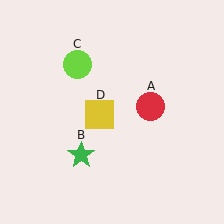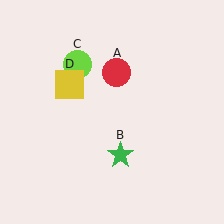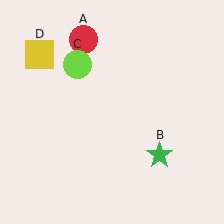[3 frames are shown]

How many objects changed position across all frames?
3 objects changed position: red circle (object A), green star (object B), yellow square (object D).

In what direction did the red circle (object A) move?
The red circle (object A) moved up and to the left.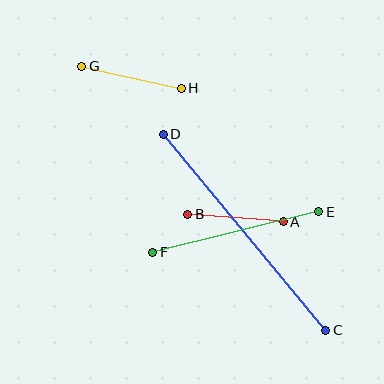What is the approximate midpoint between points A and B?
The midpoint is at approximately (236, 218) pixels.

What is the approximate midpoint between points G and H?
The midpoint is at approximately (131, 77) pixels.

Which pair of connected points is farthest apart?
Points C and D are farthest apart.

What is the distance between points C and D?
The distance is approximately 254 pixels.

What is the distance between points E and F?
The distance is approximately 171 pixels.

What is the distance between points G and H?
The distance is approximately 102 pixels.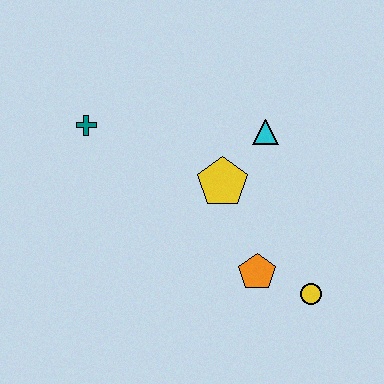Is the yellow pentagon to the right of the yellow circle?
No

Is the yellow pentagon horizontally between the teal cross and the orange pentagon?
Yes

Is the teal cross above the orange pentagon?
Yes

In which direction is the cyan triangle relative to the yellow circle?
The cyan triangle is above the yellow circle.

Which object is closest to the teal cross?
The yellow pentagon is closest to the teal cross.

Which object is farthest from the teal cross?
The yellow circle is farthest from the teal cross.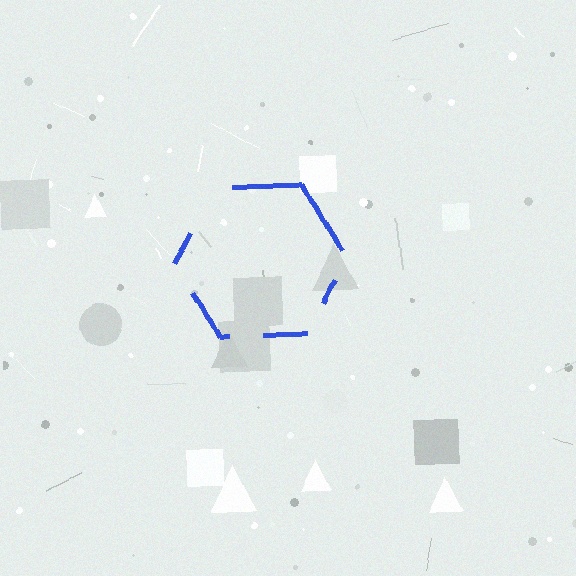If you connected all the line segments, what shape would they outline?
They would outline a hexagon.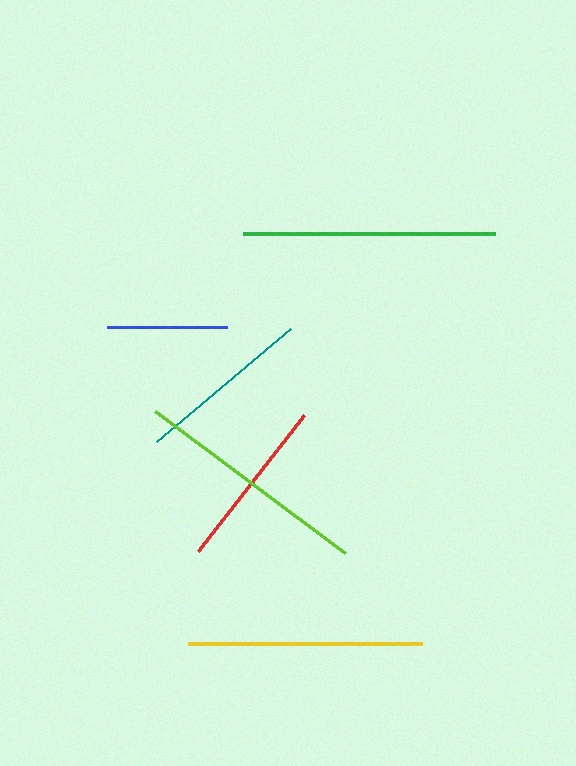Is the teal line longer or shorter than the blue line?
The teal line is longer than the blue line.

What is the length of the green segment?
The green segment is approximately 251 pixels long.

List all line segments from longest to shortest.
From longest to shortest: green, lime, yellow, teal, red, blue.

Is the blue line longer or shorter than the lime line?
The lime line is longer than the blue line.